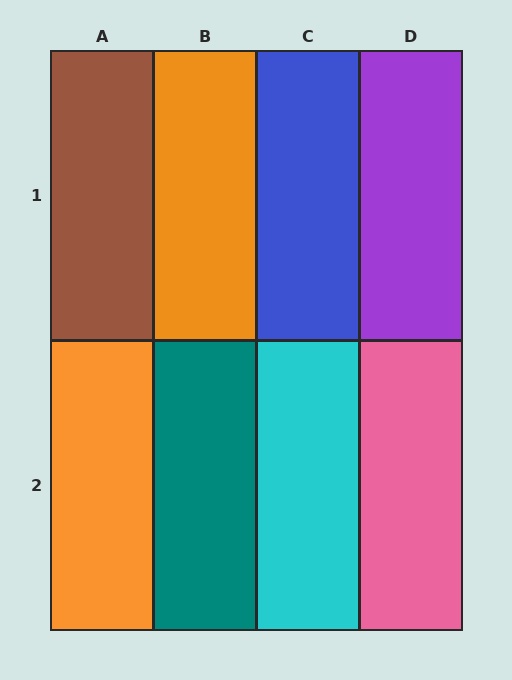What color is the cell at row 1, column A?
Brown.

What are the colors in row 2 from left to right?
Orange, teal, cyan, pink.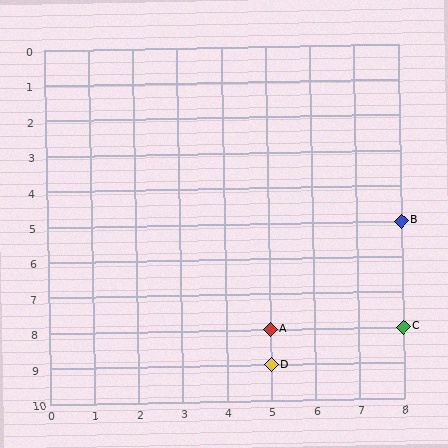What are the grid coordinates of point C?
Point C is at grid coordinates (8, 8).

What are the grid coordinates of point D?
Point D is at grid coordinates (5, 9).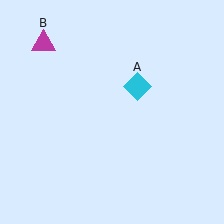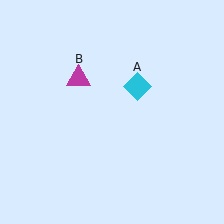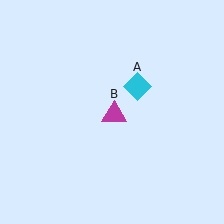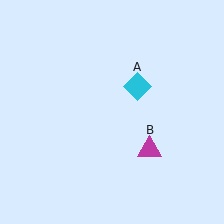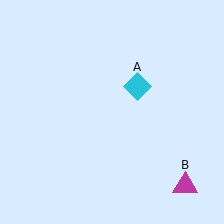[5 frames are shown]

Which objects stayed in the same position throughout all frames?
Cyan diamond (object A) remained stationary.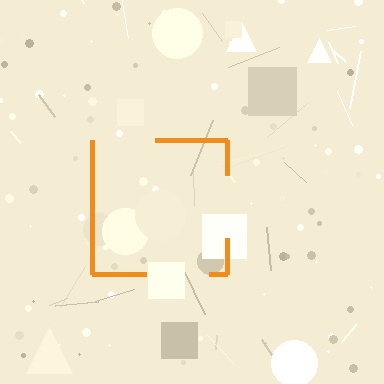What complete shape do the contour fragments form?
The contour fragments form a square.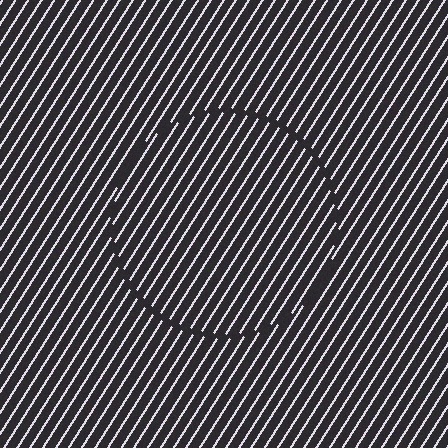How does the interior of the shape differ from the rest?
The interior of the shape contains the same grating, shifted by half a period — the contour is defined by the phase discontinuity where line-ends from the inner and outer gratings abut.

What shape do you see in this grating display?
An illusory circle. The interior of the shape contains the same grating, shifted by half a period — the contour is defined by the phase discontinuity where line-ends from the inner and outer gratings abut.